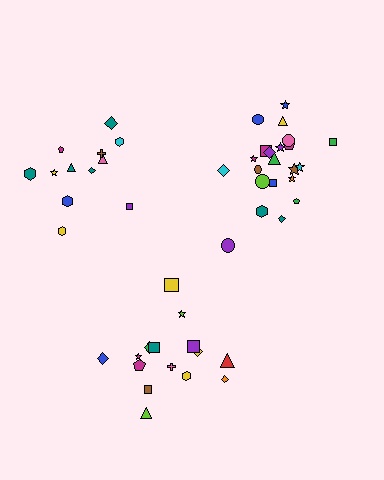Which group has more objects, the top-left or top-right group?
The top-right group.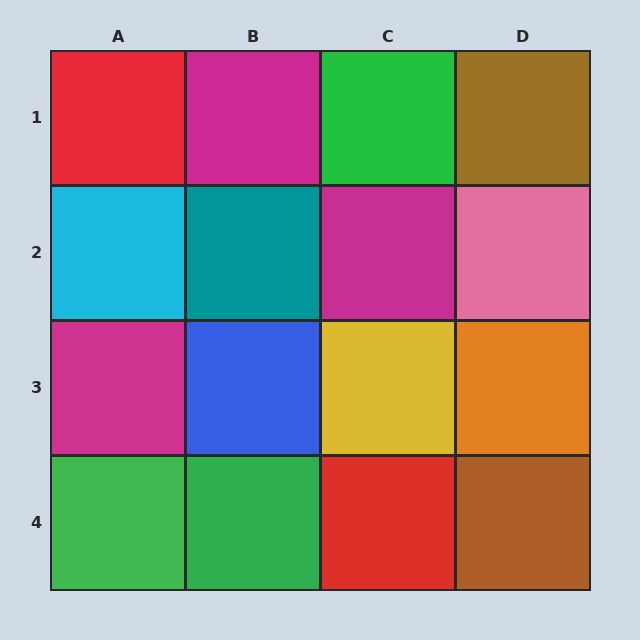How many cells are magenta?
3 cells are magenta.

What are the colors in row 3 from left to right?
Magenta, blue, yellow, orange.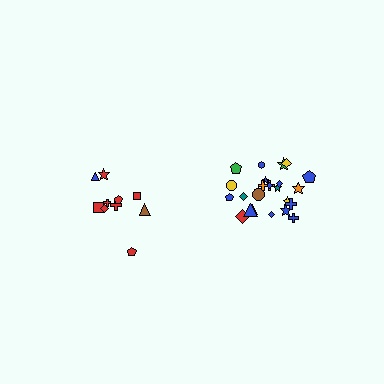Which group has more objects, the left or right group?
The right group.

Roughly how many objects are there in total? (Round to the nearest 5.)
Roughly 35 objects in total.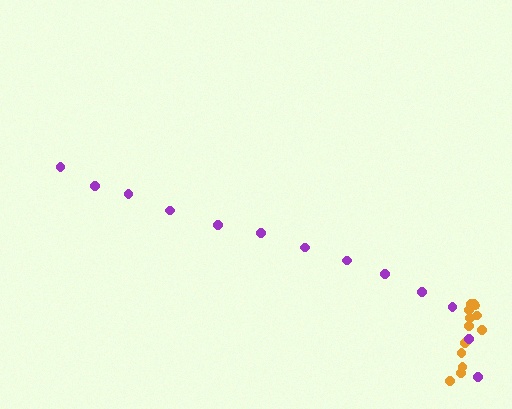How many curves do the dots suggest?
There are 2 distinct paths.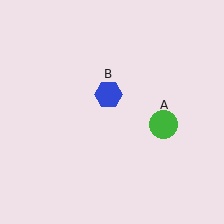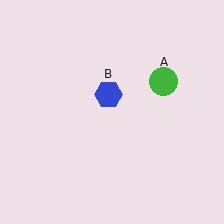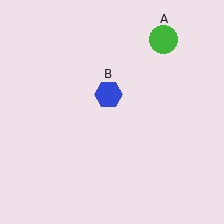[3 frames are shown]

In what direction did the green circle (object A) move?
The green circle (object A) moved up.